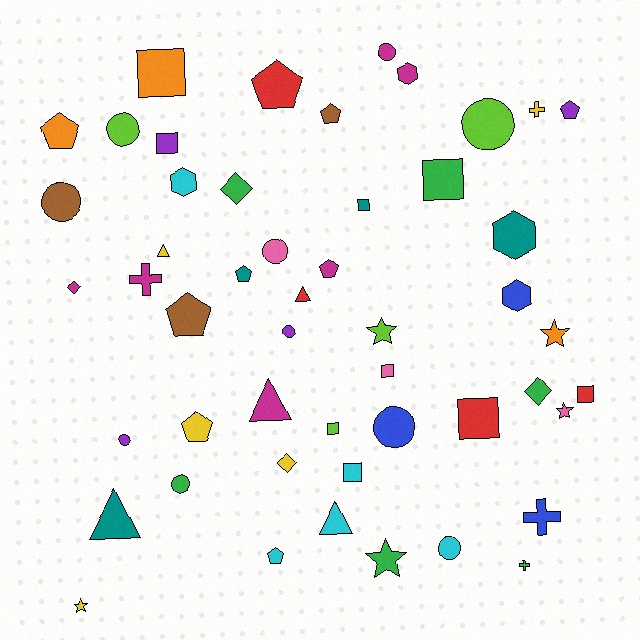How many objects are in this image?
There are 50 objects.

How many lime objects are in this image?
There are 4 lime objects.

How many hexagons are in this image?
There are 4 hexagons.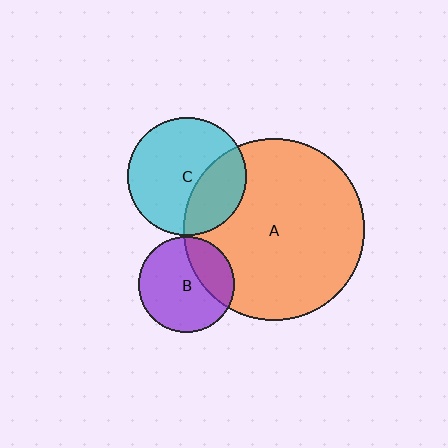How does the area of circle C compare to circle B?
Approximately 1.5 times.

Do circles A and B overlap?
Yes.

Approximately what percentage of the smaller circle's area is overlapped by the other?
Approximately 30%.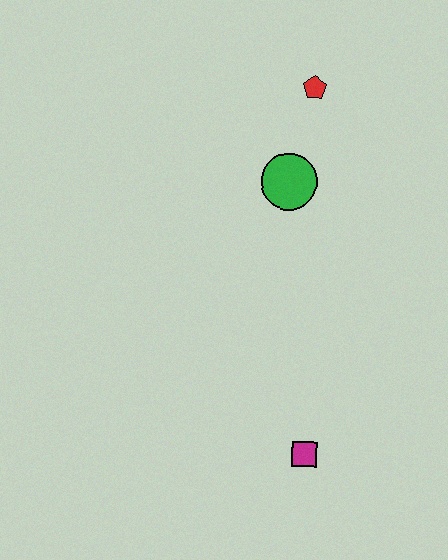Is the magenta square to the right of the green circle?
Yes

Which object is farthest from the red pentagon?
The magenta square is farthest from the red pentagon.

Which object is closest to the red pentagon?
The green circle is closest to the red pentagon.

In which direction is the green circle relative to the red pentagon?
The green circle is below the red pentagon.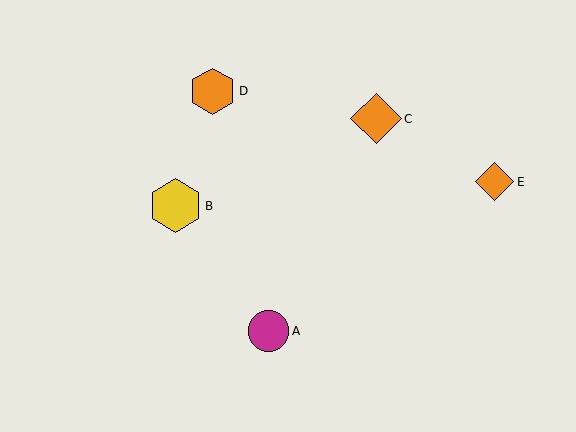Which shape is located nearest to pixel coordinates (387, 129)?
The orange diamond (labeled C) at (376, 119) is nearest to that location.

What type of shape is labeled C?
Shape C is an orange diamond.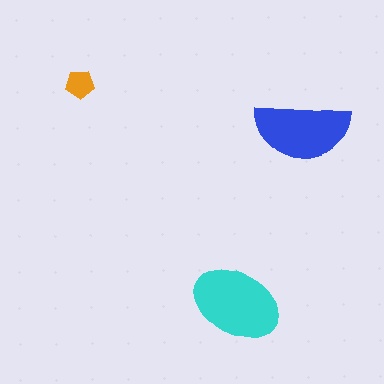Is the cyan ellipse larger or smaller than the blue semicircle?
Larger.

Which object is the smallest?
The orange pentagon.